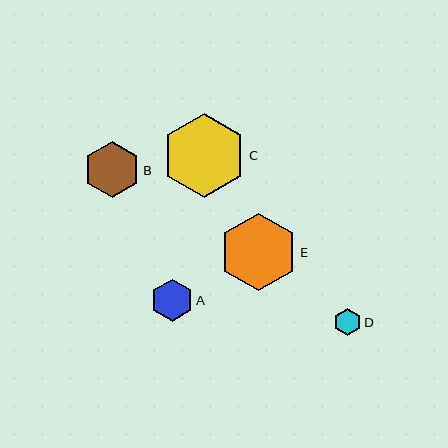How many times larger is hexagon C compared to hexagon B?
Hexagon C is approximately 1.5 times the size of hexagon B.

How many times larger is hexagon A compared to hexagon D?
Hexagon A is approximately 1.5 times the size of hexagon D.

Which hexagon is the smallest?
Hexagon D is the smallest with a size of approximately 27 pixels.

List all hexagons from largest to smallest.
From largest to smallest: C, E, B, A, D.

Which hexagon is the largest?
Hexagon C is the largest with a size of approximately 85 pixels.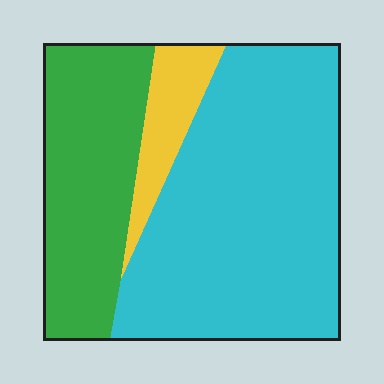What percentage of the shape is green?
Green covers around 30% of the shape.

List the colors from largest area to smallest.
From largest to smallest: cyan, green, yellow.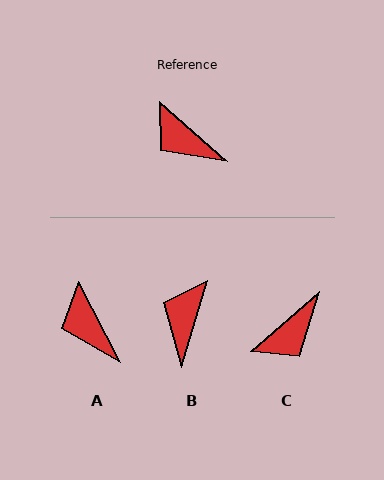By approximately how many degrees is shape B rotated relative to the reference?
Approximately 64 degrees clockwise.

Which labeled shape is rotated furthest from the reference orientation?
C, about 83 degrees away.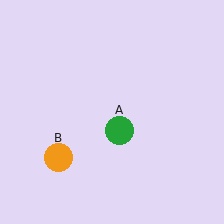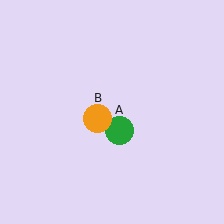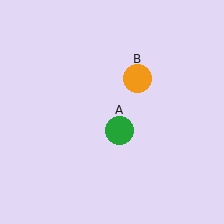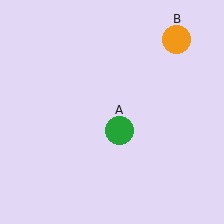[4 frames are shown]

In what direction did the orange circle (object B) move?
The orange circle (object B) moved up and to the right.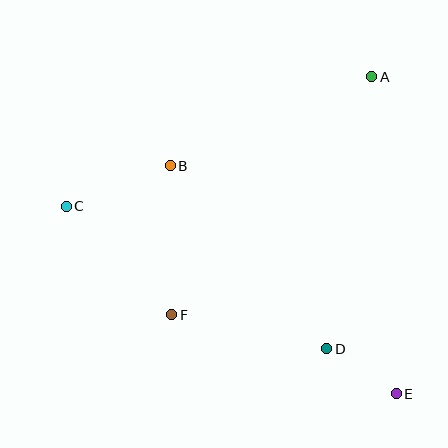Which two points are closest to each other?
Points D and E are closest to each other.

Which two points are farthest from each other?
Points C and E are farthest from each other.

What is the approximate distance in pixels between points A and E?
The distance between A and E is approximately 318 pixels.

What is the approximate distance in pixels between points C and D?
The distance between C and D is approximately 297 pixels.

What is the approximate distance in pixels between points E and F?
The distance between E and F is approximately 238 pixels.